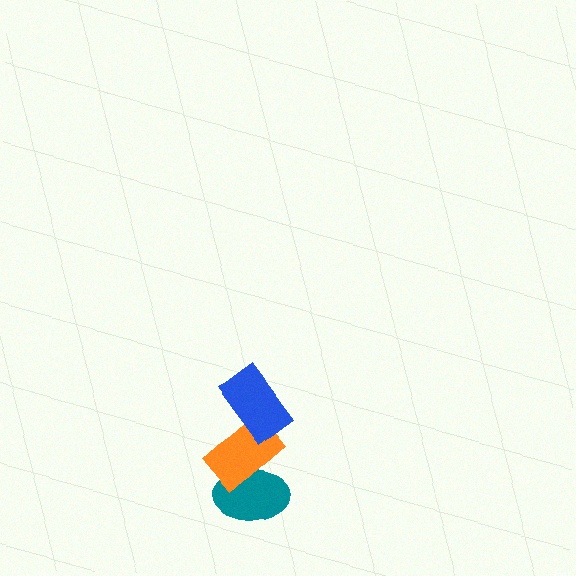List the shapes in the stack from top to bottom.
From top to bottom: the blue rectangle, the orange rectangle, the teal ellipse.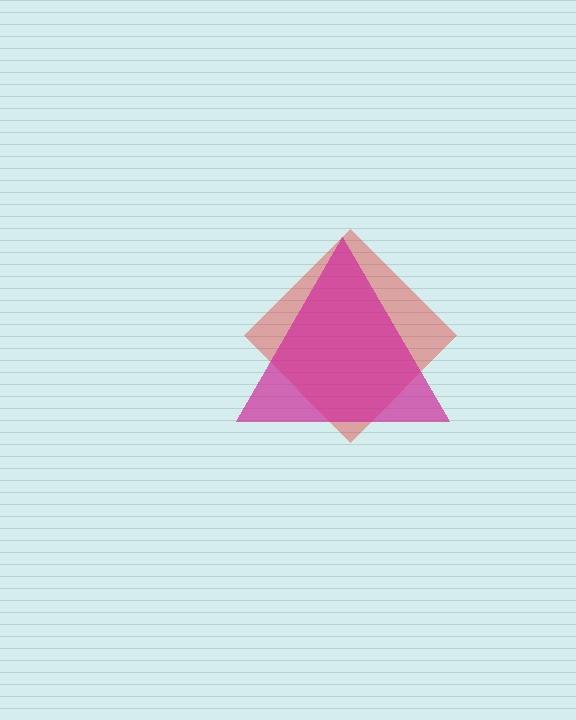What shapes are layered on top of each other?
The layered shapes are: a red diamond, a magenta triangle.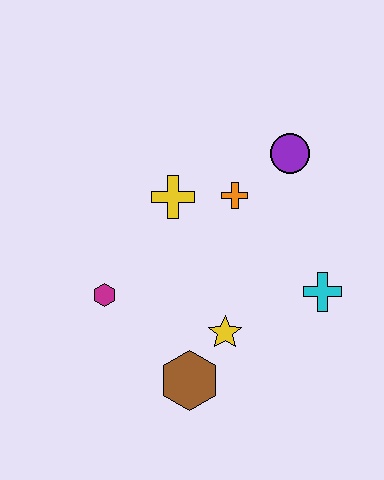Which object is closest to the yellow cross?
The orange cross is closest to the yellow cross.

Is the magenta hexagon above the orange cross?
No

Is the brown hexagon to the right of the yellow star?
No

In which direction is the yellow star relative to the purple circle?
The yellow star is below the purple circle.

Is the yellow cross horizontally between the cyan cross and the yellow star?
No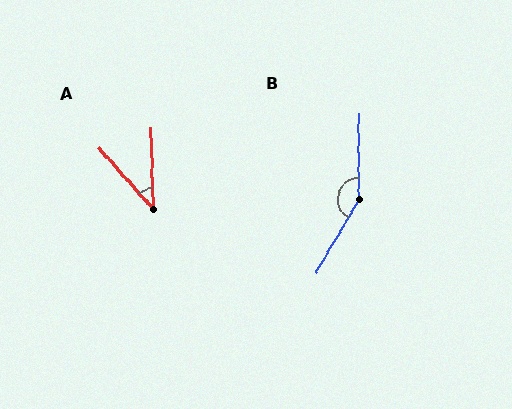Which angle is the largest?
B, at approximately 150 degrees.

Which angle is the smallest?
A, at approximately 40 degrees.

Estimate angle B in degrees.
Approximately 150 degrees.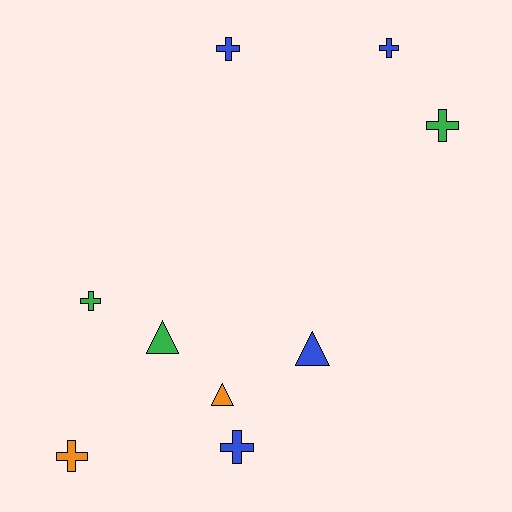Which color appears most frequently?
Blue, with 4 objects.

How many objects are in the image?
There are 9 objects.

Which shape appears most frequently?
Cross, with 6 objects.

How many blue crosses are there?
There are 3 blue crosses.